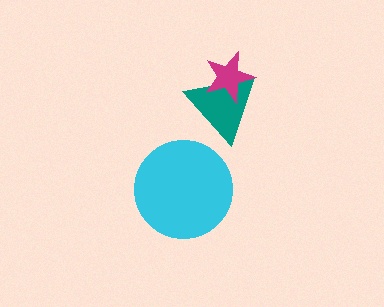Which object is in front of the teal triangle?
The magenta star is in front of the teal triangle.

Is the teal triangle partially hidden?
Yes, it is partially covered by another shape.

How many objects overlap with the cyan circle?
0 objects overlap with the cyan circle.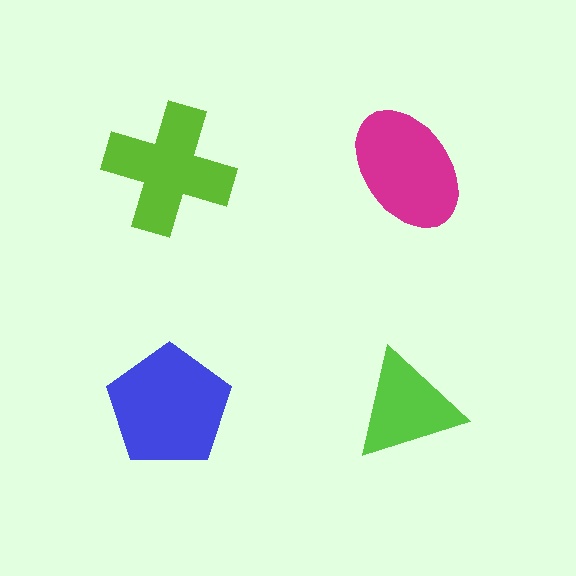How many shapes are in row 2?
2 shapes.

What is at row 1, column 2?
A magenta ellipse.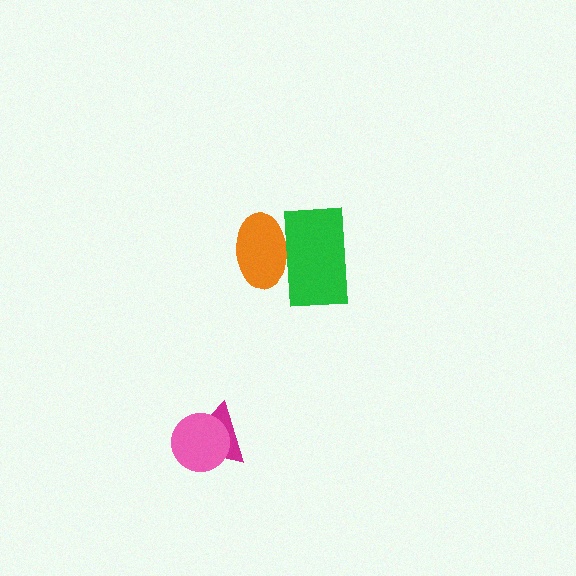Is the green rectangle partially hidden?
No, no other shape covers it.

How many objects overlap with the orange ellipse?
1 object overlaps with the orange ellipse.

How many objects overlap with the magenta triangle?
1 object overlaps with the magenta triangle.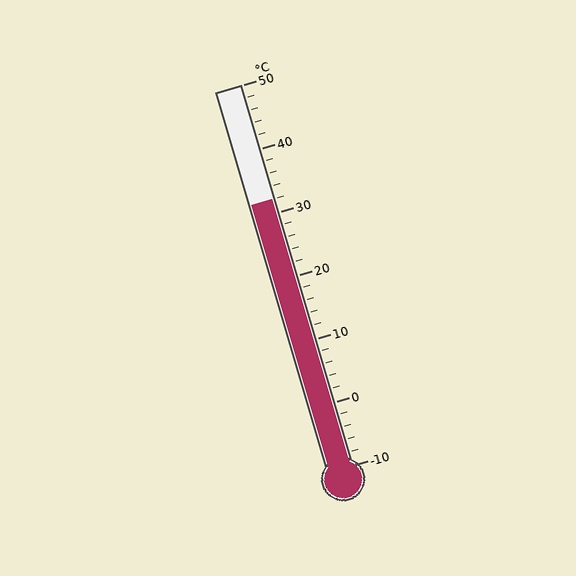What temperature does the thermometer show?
The thermometer shows approximately 32°C.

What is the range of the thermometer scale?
The thermometer scale ranges from -10°C to 50°C.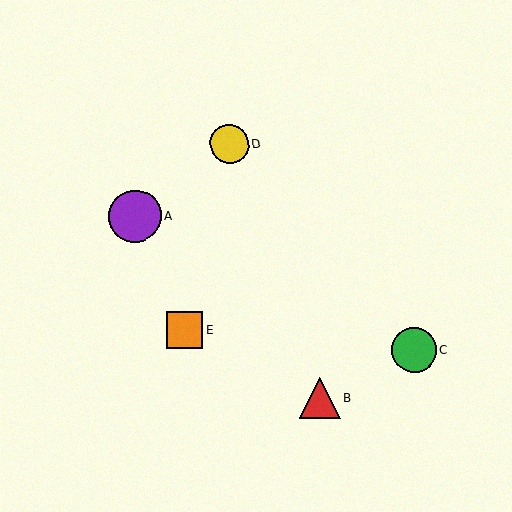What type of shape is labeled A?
Shape A is a purple circle.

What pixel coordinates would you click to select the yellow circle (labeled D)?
Click at (229, 144) to select the yellow circle D.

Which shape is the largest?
The purple circle (labeled A) is the largest.